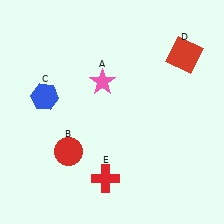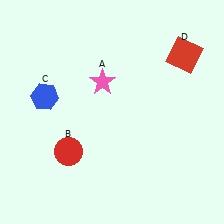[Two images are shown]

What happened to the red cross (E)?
The red cross (E) was removed in Image 2. It was in the bottom-left area of Image 1.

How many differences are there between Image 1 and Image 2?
There is 1 difference between the two images.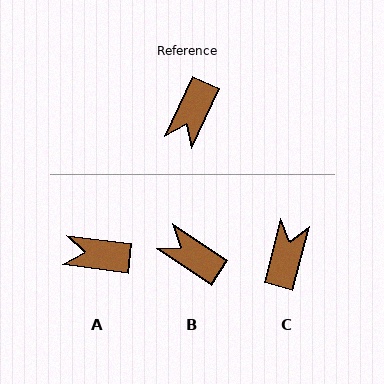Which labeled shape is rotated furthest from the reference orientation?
C, about 170 degrees away.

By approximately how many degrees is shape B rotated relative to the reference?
Approximately 99 degrees clockwise.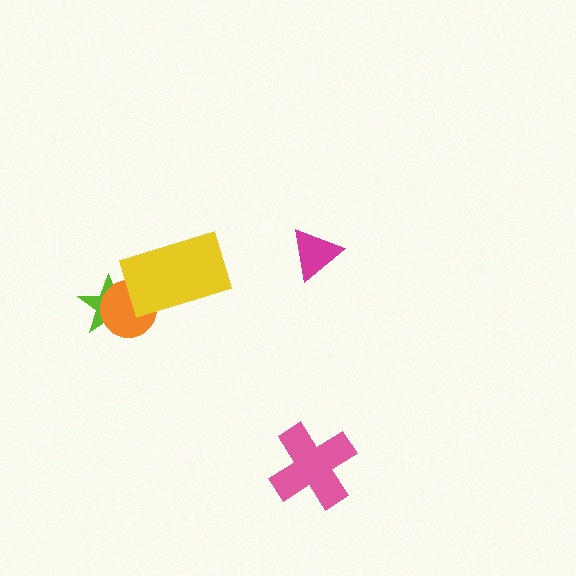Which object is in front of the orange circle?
The yellow rectangle is in front of the orange circle.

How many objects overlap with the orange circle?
2 objects overlap with the orange circle.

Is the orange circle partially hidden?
Yes, it is partially covered by another shape.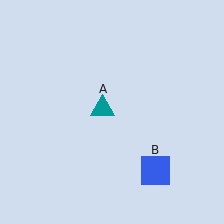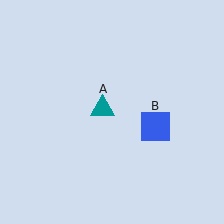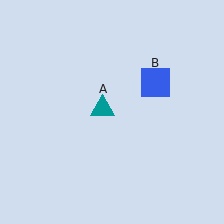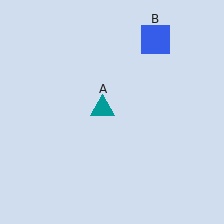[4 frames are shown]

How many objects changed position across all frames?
1 object changed position: blue square (object B).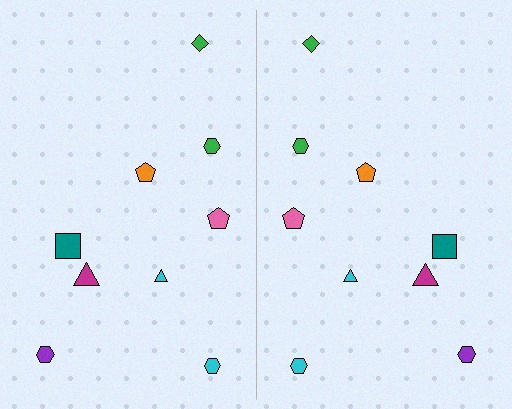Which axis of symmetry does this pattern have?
The pattern has a vertical axis of symmetry running through the center of the image.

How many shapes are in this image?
There are 18 shapes in this image.